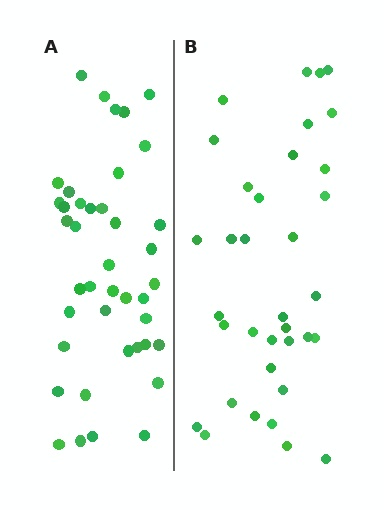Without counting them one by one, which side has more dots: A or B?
Region A (the left region) has more dots.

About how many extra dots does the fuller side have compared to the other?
Region A has about 6 more dots than region B.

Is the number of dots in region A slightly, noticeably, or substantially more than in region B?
Region A has only slightly more — the two regions are fairly close. The ratio is roughly 1.2 to 1.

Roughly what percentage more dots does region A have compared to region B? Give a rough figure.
About 15% more.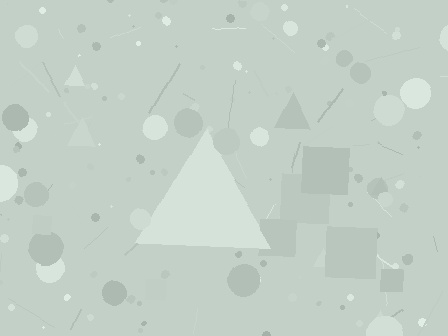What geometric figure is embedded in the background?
A triangle is embedded in the background.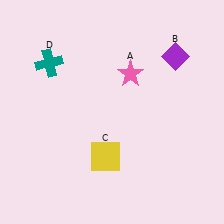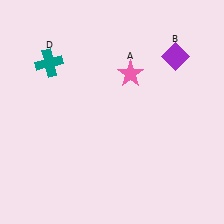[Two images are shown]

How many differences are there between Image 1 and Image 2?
There is 1 difference between the two images.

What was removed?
The yellow square (C) was removed in Image 2.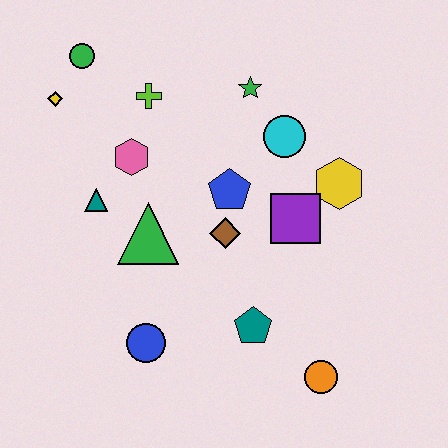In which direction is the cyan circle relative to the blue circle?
The cyan circle is above the blue circle.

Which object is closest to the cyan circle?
The green star is closest to the cyan circle.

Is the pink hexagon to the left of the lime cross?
Yes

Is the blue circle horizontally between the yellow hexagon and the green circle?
Yes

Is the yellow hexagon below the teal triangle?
No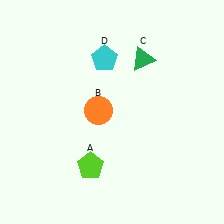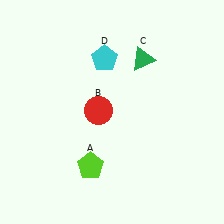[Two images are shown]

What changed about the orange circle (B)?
In Image 1, B is orange. In Image 2, it changed to red.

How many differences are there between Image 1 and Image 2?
There is 1 difference between the two images.